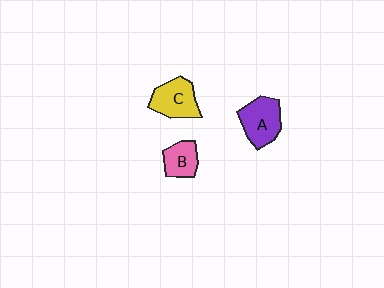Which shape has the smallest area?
Shape B (pink).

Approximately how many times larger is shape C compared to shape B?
Approximately 1.4 times.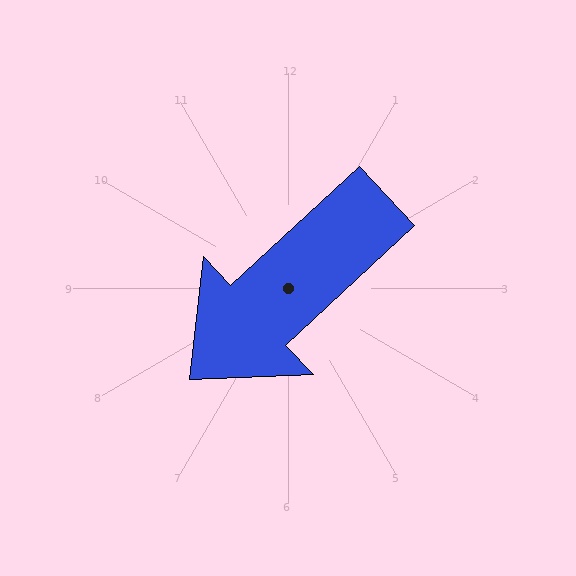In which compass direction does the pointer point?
Southwest.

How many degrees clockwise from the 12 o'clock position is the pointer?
Approximately 227 degrees.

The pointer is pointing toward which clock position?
Roughly 8 o'clock.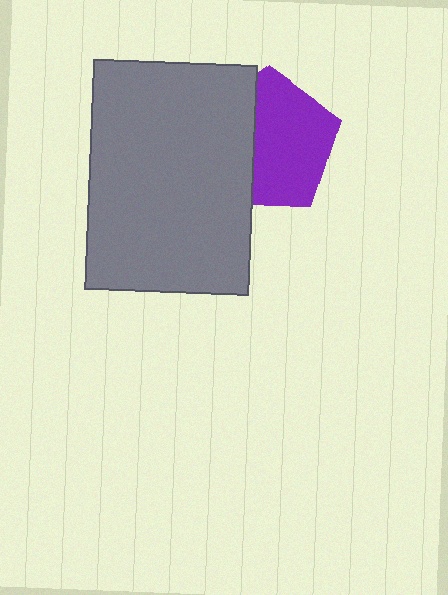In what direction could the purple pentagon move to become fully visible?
The purple pentagon could move right. That would shift it out from behind the gray rectangle entirely.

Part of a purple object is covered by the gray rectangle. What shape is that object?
It is a pentagon.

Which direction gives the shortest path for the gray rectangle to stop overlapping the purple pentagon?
Moving left gives the shortest separation.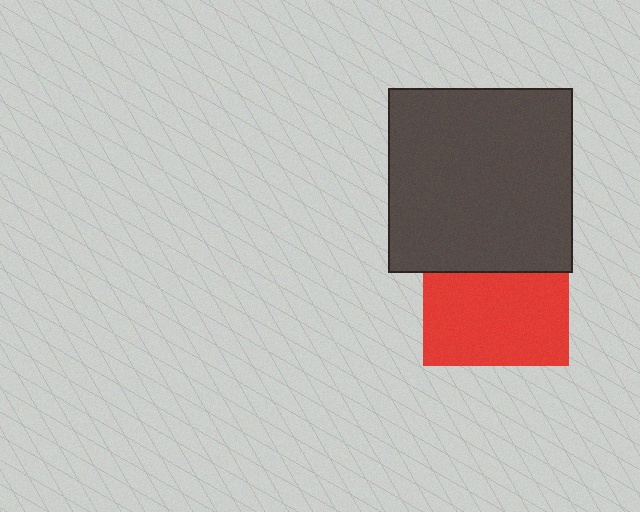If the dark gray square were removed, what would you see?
You would see the complete red square.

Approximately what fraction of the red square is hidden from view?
Roughly 37% of the red square is hidden behind the dark gray square.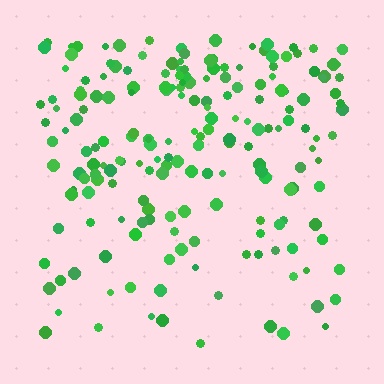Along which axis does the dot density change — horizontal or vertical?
Vertical.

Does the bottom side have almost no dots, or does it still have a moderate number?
Still a moderate number, just noticeably fewer than the top.